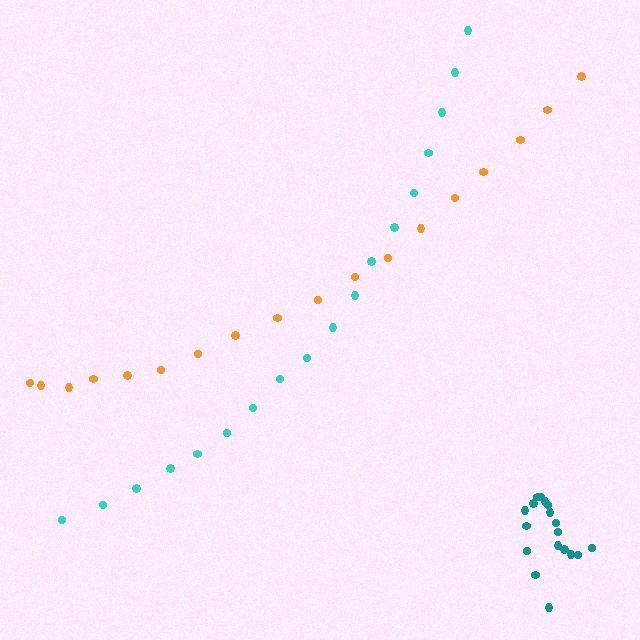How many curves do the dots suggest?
There are 3 distinct paths.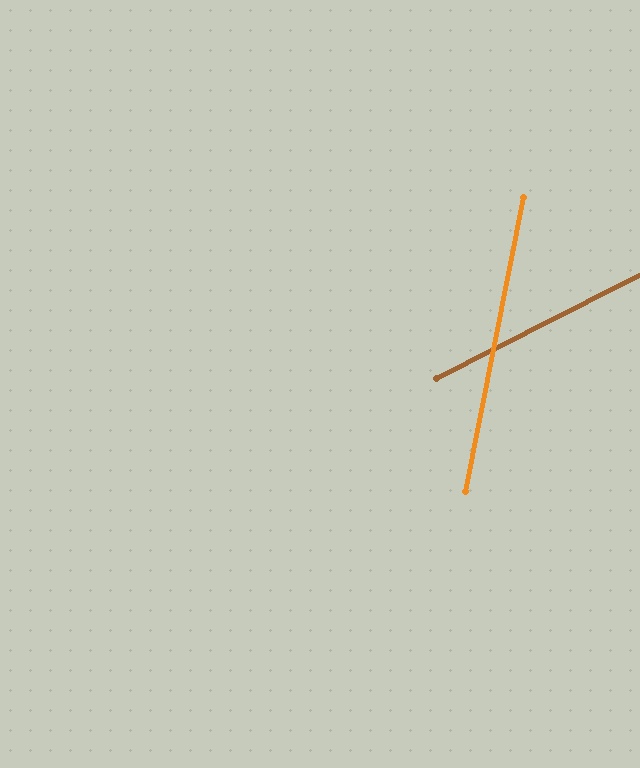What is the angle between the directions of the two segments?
Approximately 52 degrees.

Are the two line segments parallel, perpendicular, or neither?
Neither parallel nor perpendicular — they differ by about 52°.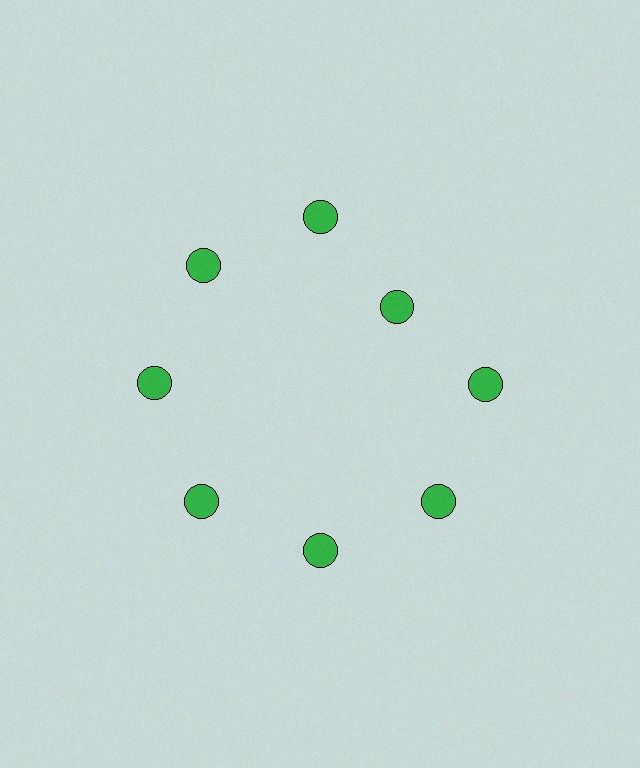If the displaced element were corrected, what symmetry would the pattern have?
It would have 8-fold rotational symmetry — the pattern would map onto itself every 45 degrees.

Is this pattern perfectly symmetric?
No. The 8 green circles are arranged in a ring, but one element near the 2 o'clock position is pulled inward toward the center, breaking the 8-fold rotational symmetry.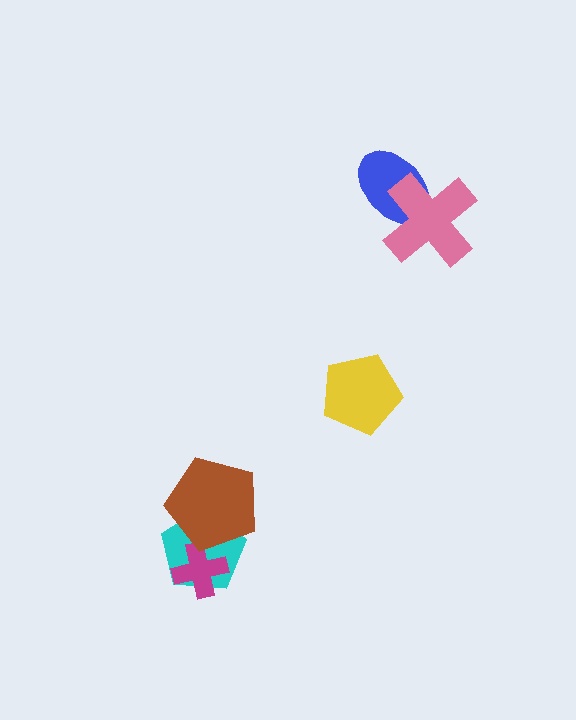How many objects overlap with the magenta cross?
2 objects overlap with the magenta cross.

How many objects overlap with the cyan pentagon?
2 objects overlap with the cyan pentagon.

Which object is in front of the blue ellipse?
The pink cross is in front of the blue ellipse.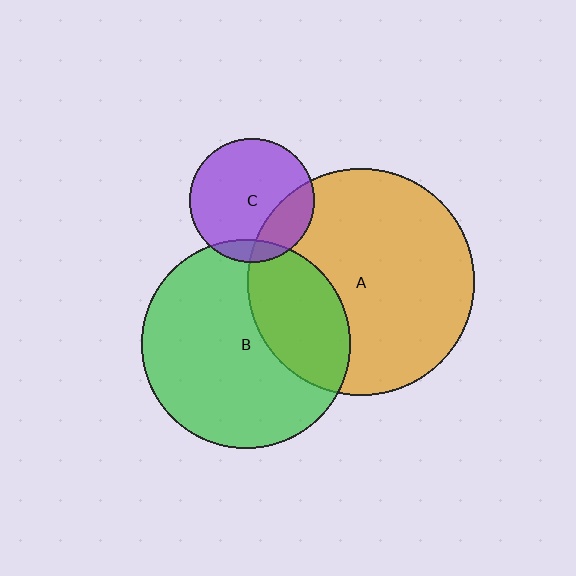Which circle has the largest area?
Circle A (orange).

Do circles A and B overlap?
Yes.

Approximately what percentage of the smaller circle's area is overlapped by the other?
Approximately 30%.